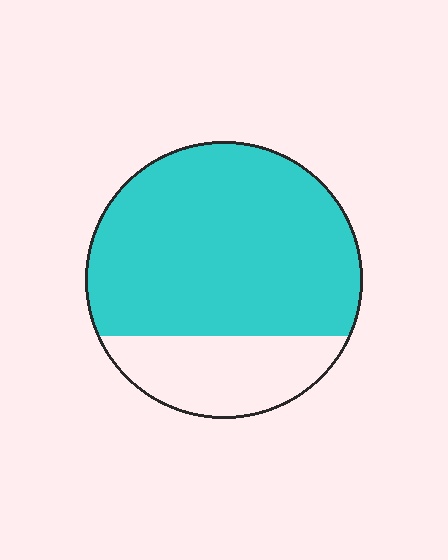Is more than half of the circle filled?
Yes.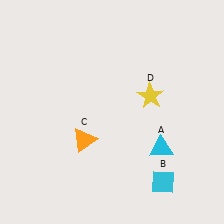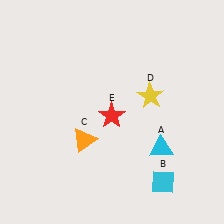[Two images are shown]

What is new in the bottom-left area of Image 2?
A red star (E) was added in the bottom-left area of Image 2.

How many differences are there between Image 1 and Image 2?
There is 1 difference between the two images.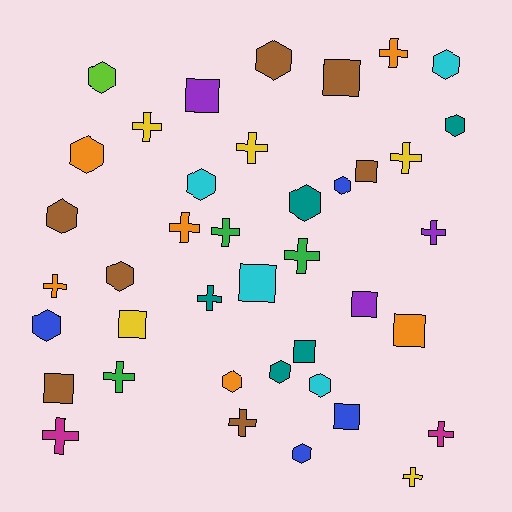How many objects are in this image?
There are 40 objects.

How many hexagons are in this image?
There are 15 hexagons.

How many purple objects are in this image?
There are 3 purple objects.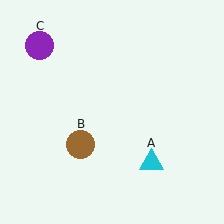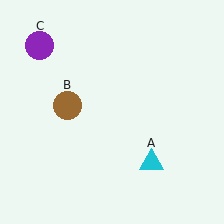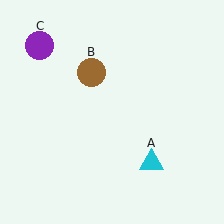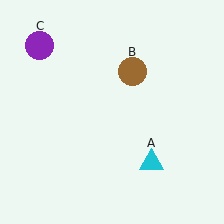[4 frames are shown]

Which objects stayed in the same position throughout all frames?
Cyan triangle (object A) and purple circle (object C) remained stationary.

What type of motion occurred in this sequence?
The brown circle (object B) rotated clockwise around the center of the scene.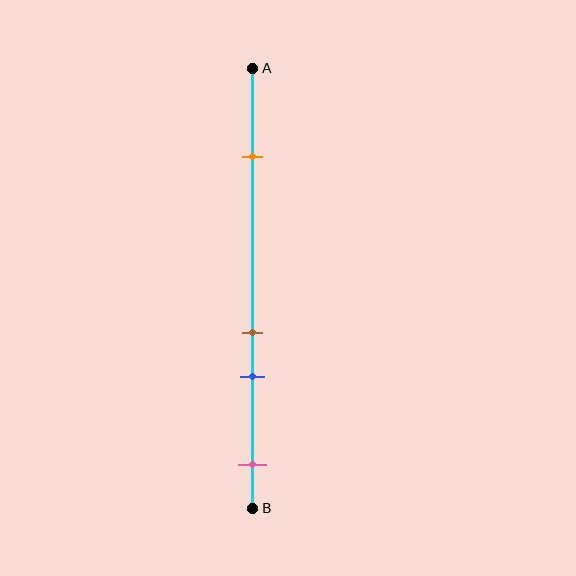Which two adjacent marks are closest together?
The brown and blue marks are the closest adjacent pair.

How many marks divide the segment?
There are 4 marks dividing the segment.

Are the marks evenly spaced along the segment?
No, the marks are not evenly spaced.